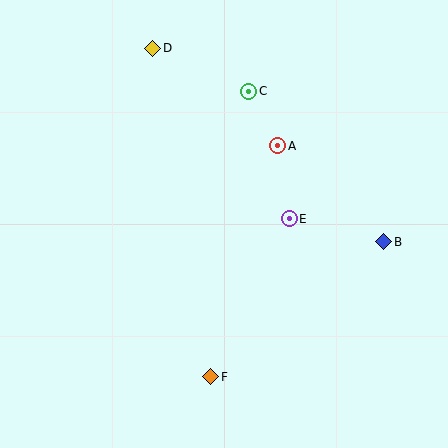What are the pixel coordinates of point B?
Point B is at (384, 242).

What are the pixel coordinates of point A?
Point A is at (278, 146).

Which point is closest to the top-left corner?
Point D is closest to the top-left corner.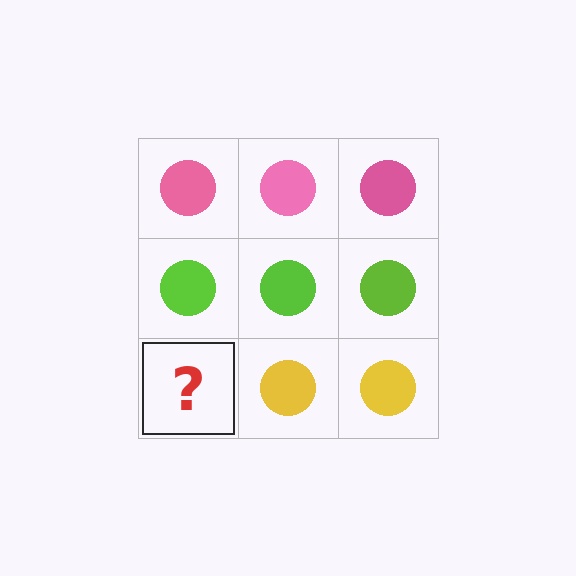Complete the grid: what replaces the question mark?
The question mark should be replaced with a yellow circle.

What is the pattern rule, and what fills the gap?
The rule is that each row has a consistent color. The gap should be filled with a yellow circle.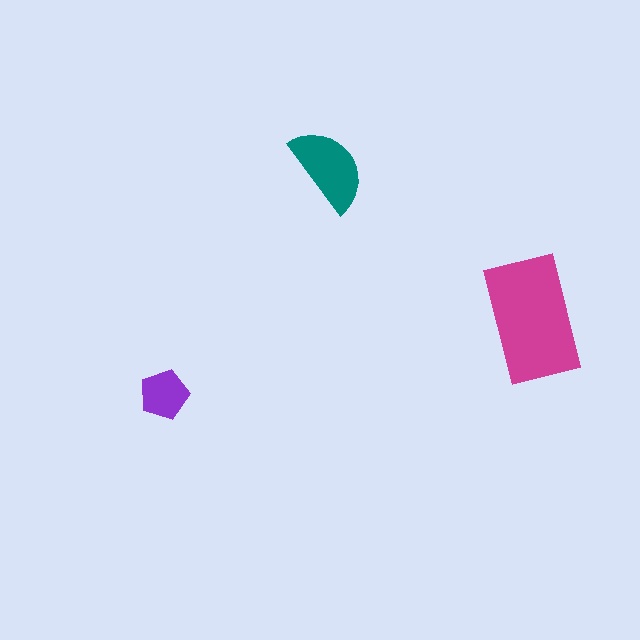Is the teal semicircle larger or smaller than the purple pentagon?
Larger.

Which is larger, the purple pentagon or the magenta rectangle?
The magenta rectangle.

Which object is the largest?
The magenta rectangle.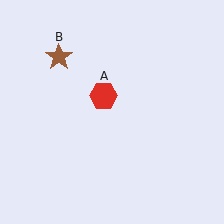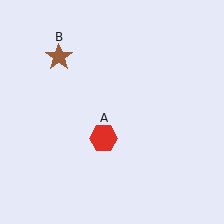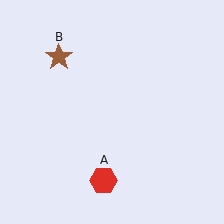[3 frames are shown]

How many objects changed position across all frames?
1 object changed position: red hexagon (object A).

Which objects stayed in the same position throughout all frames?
Brown star (object B) remained stationary.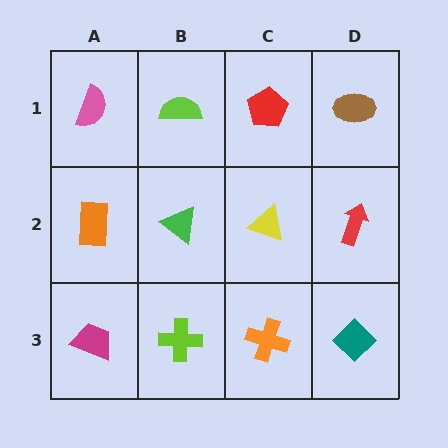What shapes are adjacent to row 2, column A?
A pink semicircle (row 1, column A), a magenta trapezoid (row 3, column A), a green triangle (row 2, column B).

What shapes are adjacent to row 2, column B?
A lime semicircle (row 1, column B), a lime cross (row 3, column B), an orange rectangle (row 2, column A), a yellow triangle (row 2, column C).